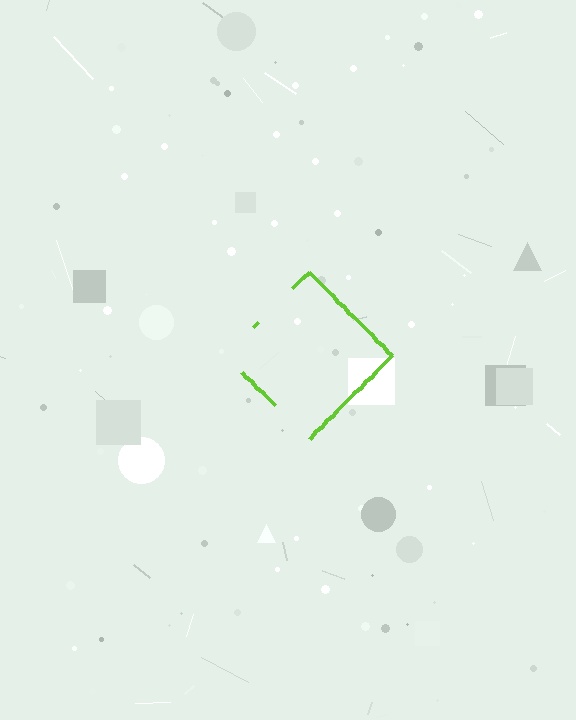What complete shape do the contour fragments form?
The contour fragments form a diamond.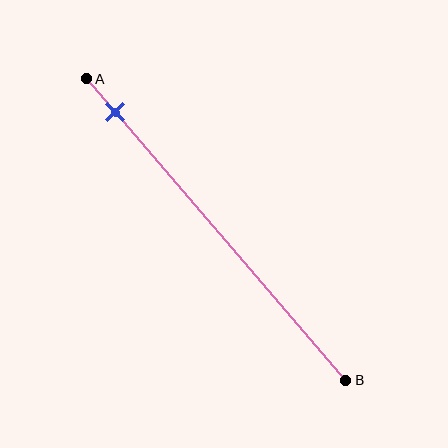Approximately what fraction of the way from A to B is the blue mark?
The blue mark is approximately 10% of the way from A to B.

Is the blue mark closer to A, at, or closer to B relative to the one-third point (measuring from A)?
The blue mark is closer to point A than the one-third point of segment AB.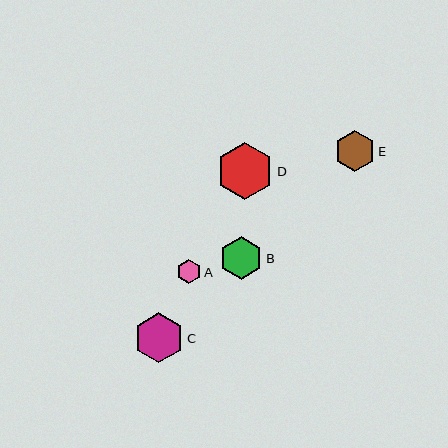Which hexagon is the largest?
Hexagon D is the largest with a size of approximately 57 pixels.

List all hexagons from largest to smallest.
From largest to smallest: D, C, B, E, A.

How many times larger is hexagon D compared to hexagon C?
Hexagon D is approximately 1.1 times the size of hexagon C.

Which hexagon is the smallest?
Hexagon A is the smallest with a size of approximately 24 pixels.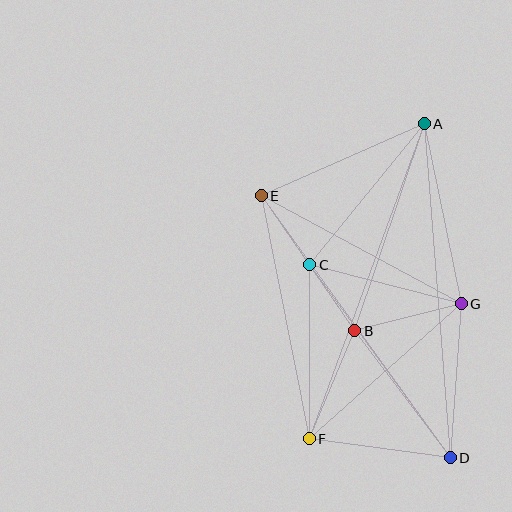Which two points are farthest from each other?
Points A and F are farthest from each other.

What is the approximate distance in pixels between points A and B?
The distance between A and B is approximately 218 pixels.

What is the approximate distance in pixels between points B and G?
The distance between B and G is approximately 110 pixels.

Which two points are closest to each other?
Points B and C are closest to each other.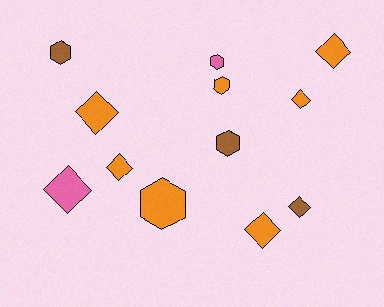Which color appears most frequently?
Orange, with 7 objects.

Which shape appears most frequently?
Diamond, with 7 objects.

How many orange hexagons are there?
There are 2 orange hexagons.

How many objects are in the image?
There are 12 objects.